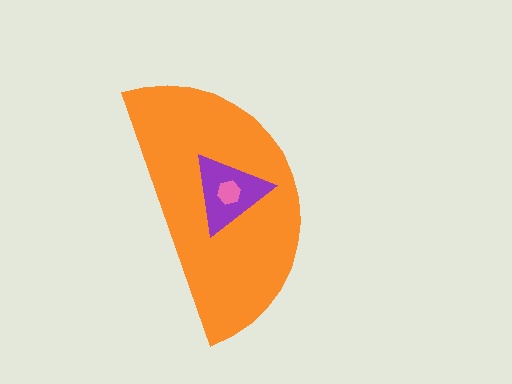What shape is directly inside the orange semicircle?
The purple triangle.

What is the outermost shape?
The orange semicircle.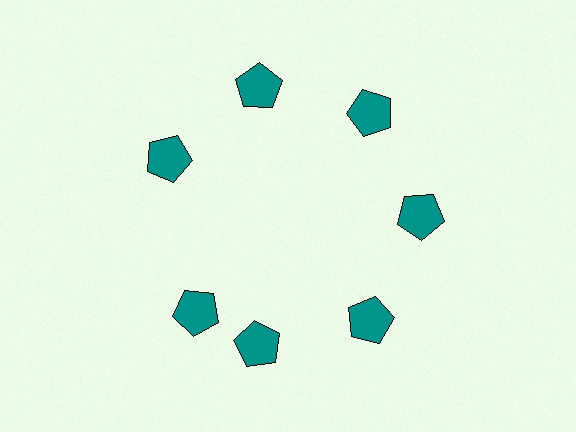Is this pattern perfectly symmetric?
No. The 7 teal pentagons are arranged in a ring, but one element near the 8 o'clock position is rotated out of alignment along the ring, breaking the 7-fold rotational symmetry.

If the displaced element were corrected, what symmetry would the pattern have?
It would have 7-fold rotational symmetry — the pattern would map onto itself every 51 degrees.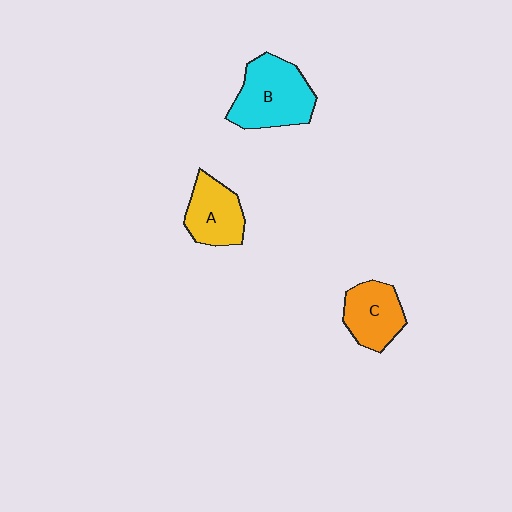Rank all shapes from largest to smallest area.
From largest to smallest: B (cyan), C (orange), A (yellow).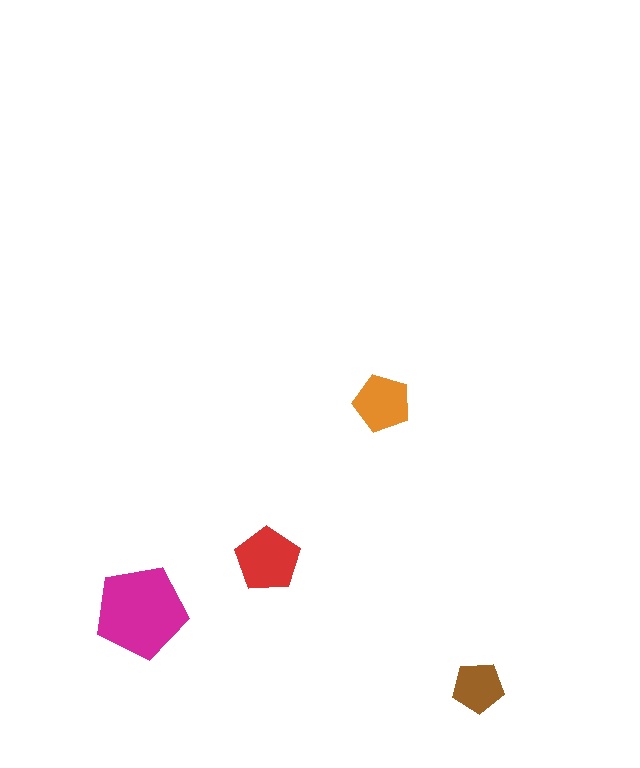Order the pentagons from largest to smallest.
the magenta one, the red one, the orange one, the brown one.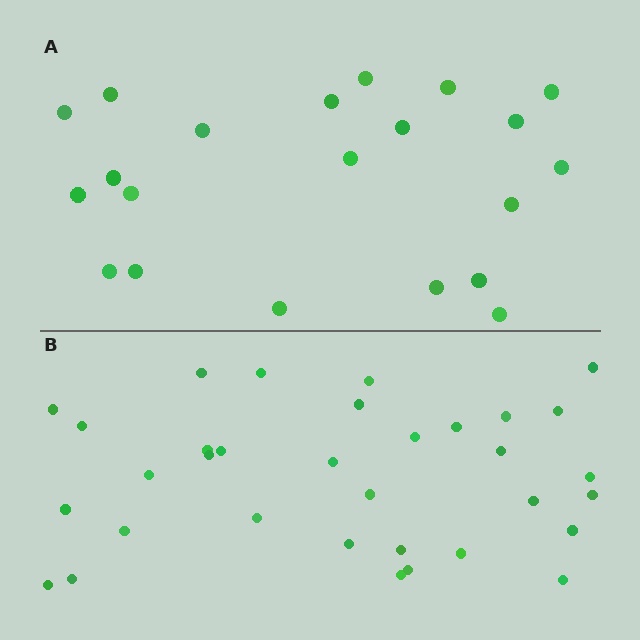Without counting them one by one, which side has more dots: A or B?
Region B (the bottom region) has more dots.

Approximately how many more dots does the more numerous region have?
Region B has roughly 12 or so more dots than region A.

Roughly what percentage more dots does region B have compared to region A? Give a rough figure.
About 55% more.